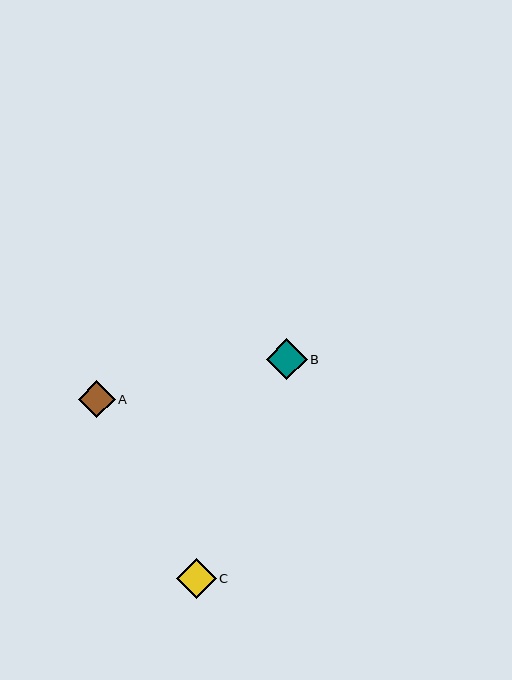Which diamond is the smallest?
Diamond A is the smallest with a size of approximately 37 pixels.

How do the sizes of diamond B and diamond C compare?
Diamond B and diamond C are approximately the same size.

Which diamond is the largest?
Diamond B is the largest with a size of approximately 41 pixels.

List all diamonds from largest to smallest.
From largest to smallest: B, C, A.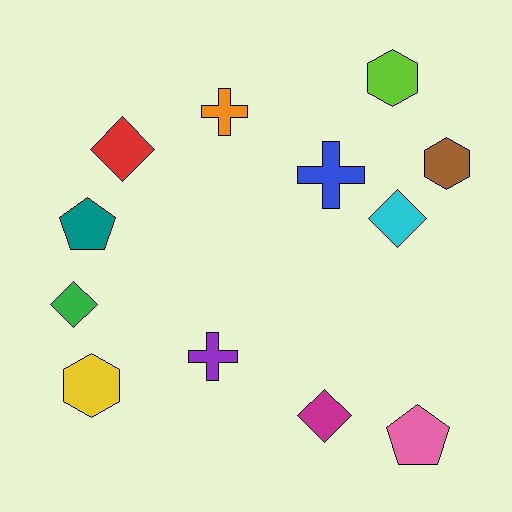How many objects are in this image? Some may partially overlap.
There are 12 objects.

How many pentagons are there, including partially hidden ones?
There are 2 pentagons.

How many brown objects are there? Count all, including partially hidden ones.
There is 1 brown object.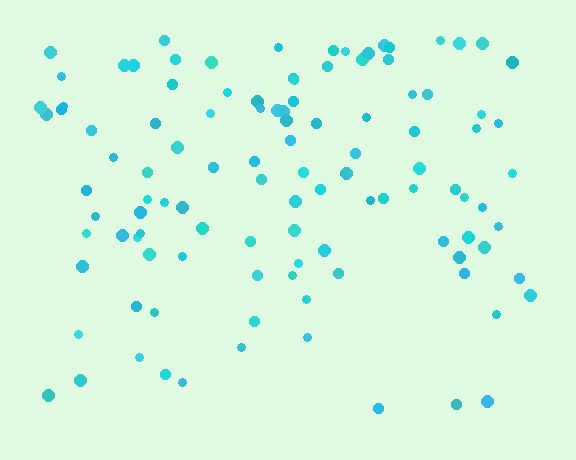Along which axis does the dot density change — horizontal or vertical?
Vertical.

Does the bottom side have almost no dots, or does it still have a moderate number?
Still a moderate number, just noticeably fewer than the top.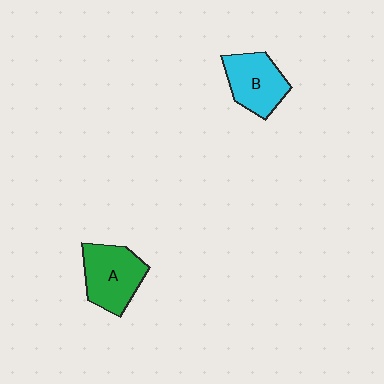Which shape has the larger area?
Shape A (green).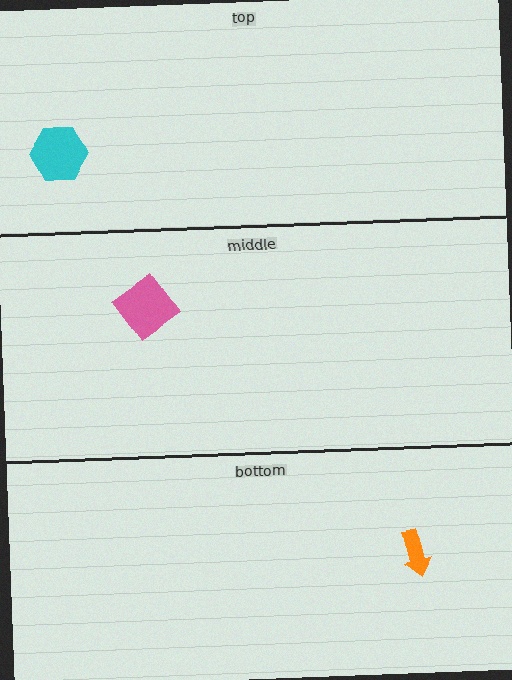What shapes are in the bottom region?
The orange arrow.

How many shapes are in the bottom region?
1.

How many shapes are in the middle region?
1.